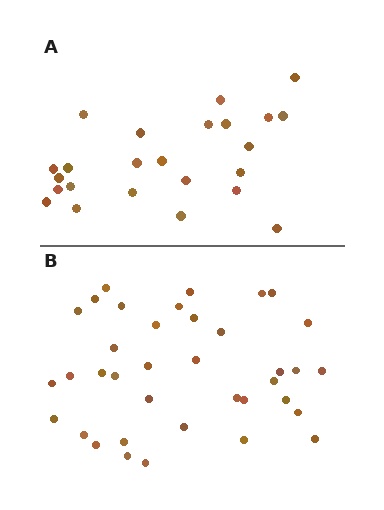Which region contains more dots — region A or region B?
Region B (the bottom region) has more dots.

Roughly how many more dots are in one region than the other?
Region B has approximately 15 more dots than region A.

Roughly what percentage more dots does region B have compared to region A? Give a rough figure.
About 55% more.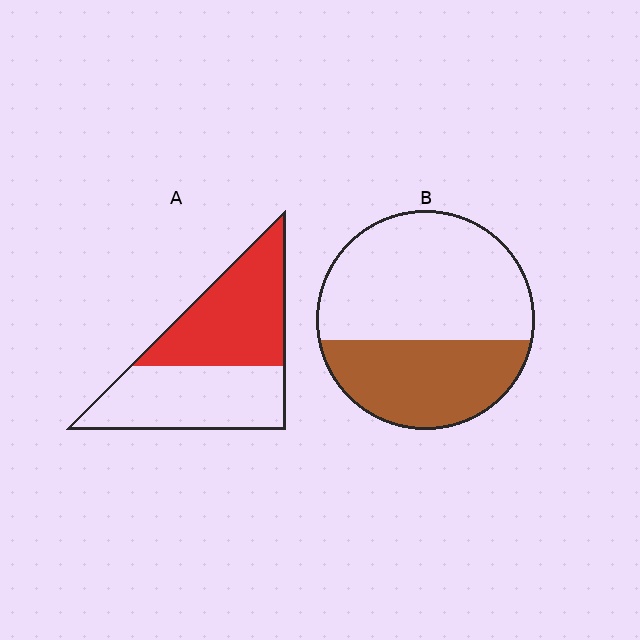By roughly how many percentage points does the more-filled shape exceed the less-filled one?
By roughly 10 percentage points (A over B).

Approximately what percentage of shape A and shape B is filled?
A is approximately 50% and B is approximately 40%.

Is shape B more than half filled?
No.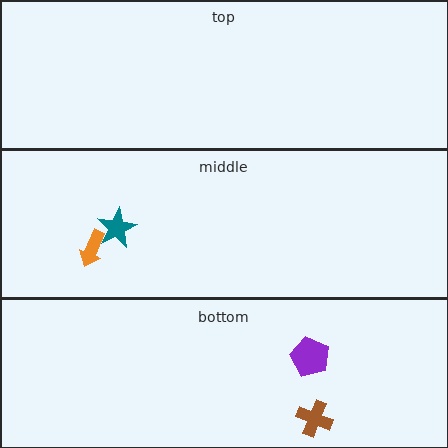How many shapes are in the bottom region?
2.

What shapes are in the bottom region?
The brown cross, the purple pentagon.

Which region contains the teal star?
The middle region.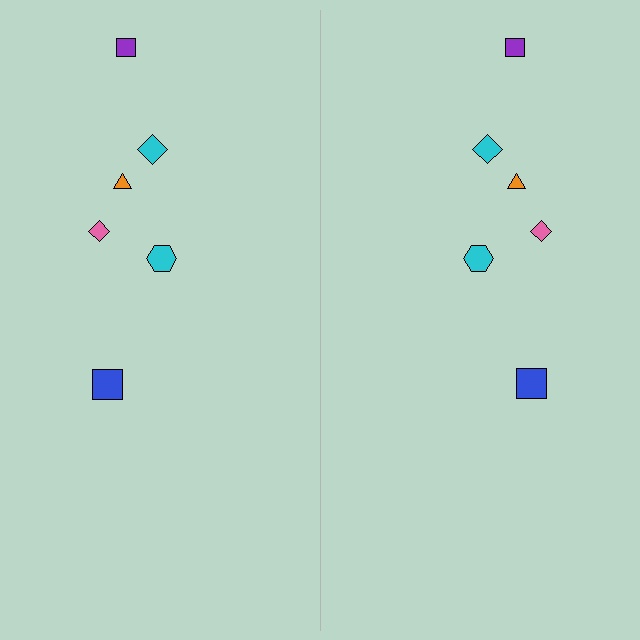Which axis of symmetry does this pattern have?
The pattern has a vertical axis of symmetry running through the center of the image.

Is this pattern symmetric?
Yes, this pattern has bilateral (reflection) symmetry.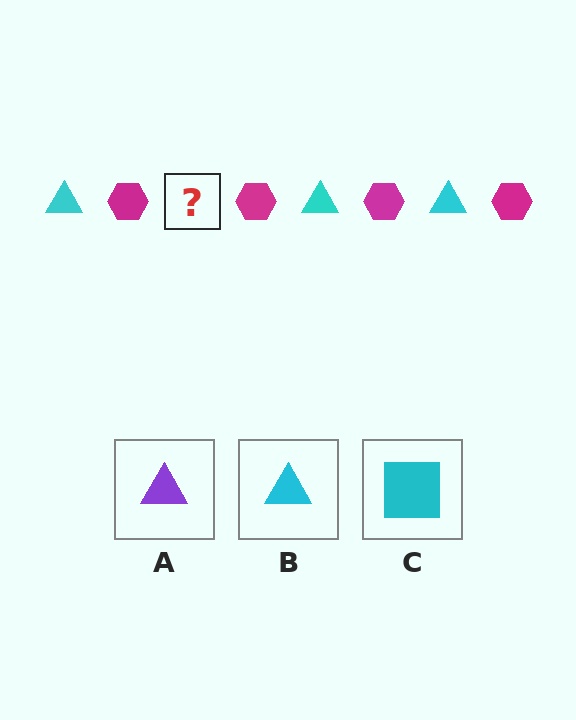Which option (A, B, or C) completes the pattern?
B.